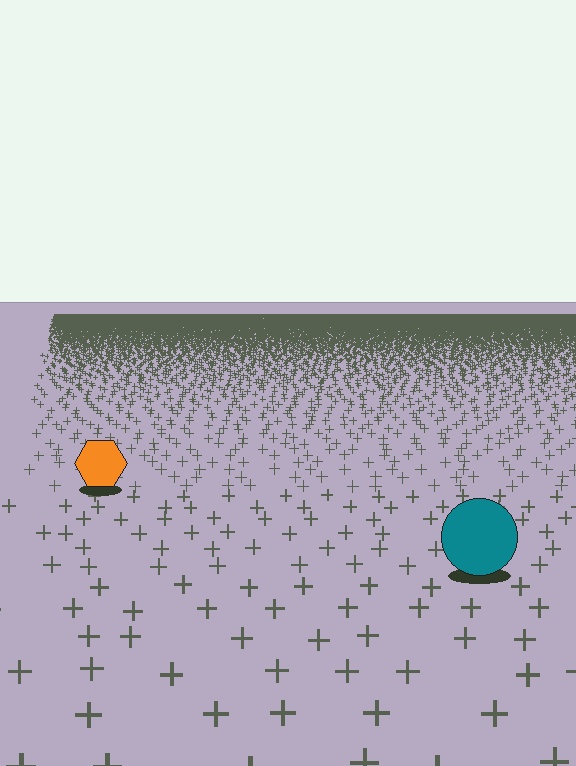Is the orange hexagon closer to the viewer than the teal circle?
No. The teal circle is closer — you can tell from the texture gradient: the ground texture is coarser near it.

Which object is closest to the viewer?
The teal circle is closest. The texture marks near it are larger and more spread out.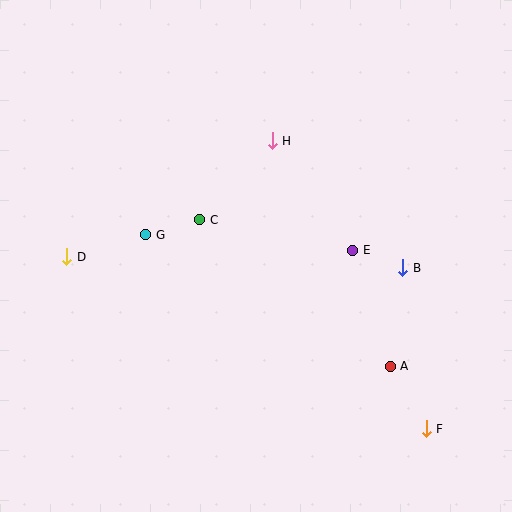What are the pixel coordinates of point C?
Point C is at (200, 220).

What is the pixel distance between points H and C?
The distance between H and C is 108 pixels.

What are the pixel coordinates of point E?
Point E is at (353, 250).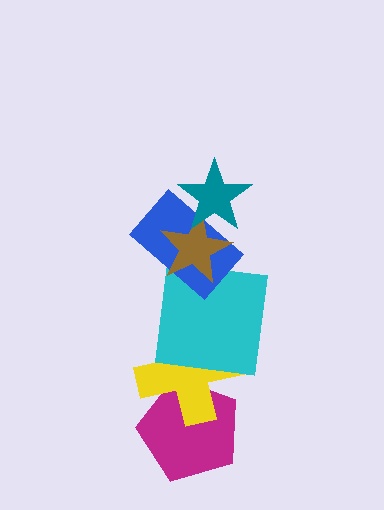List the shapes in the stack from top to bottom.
From top to bottom: the teal star, the brown star, the blue rectangle, the cyan square, the yellow cross, the magenta pentagon.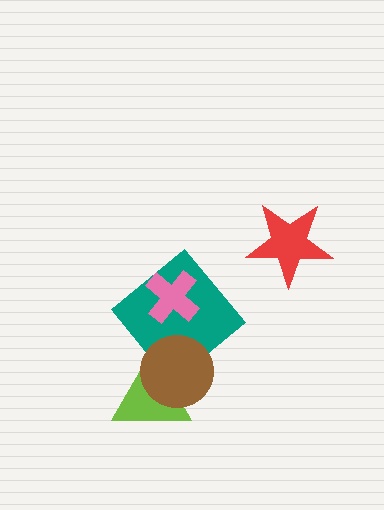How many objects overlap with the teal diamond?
2 objects overlap with the teal diamond.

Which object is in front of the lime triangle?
The brown circle is in front of the lime triangle.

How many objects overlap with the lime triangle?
1 object overlaps with the lime triangle.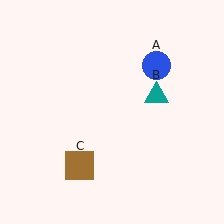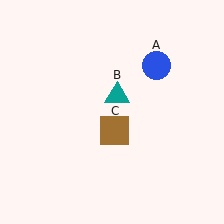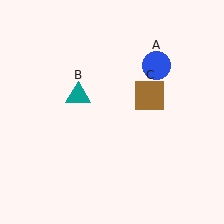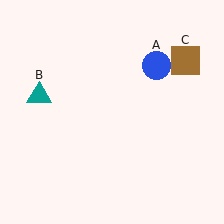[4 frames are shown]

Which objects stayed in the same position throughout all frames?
Blue circle (object A) remained stationary.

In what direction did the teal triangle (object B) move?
The teal triangle (object B) moved left.